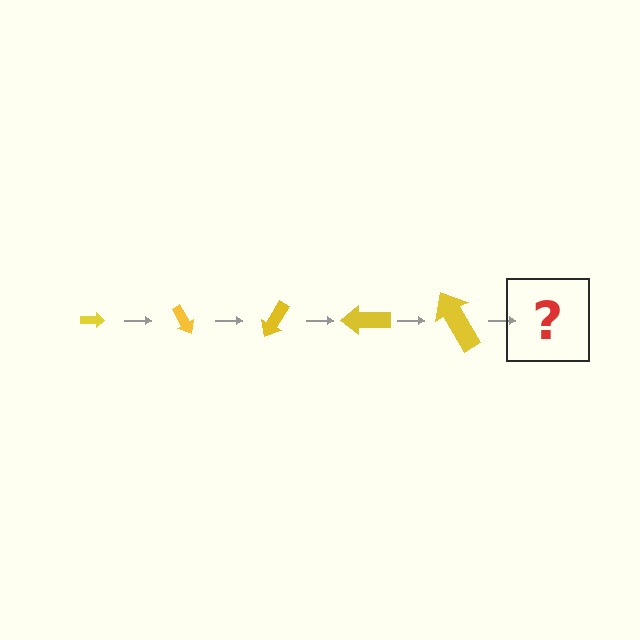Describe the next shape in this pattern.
It should be an arrow, larger than the previous one and rotated 300 degrees from the start.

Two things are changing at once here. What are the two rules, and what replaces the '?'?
The two rules are that the arrow grows larger each step and it rotates 60 degrees each step. The '?' should be an arrow, larger than the previous one and rotated 300 degrees from the start.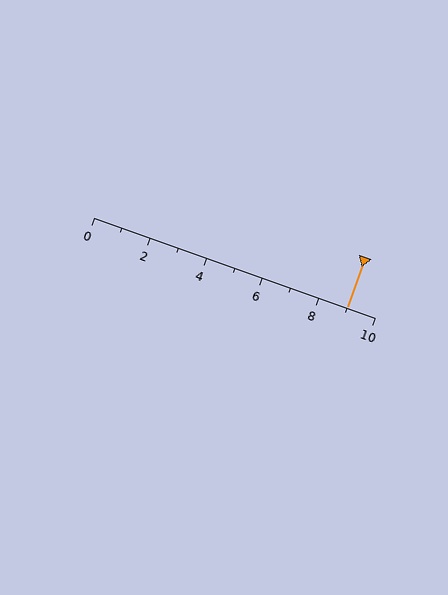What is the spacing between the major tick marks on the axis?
The major ticks are spaced 2 apart.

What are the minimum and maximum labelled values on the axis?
The axis runs from 0 to 10.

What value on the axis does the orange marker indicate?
The marker indicates approximately 9.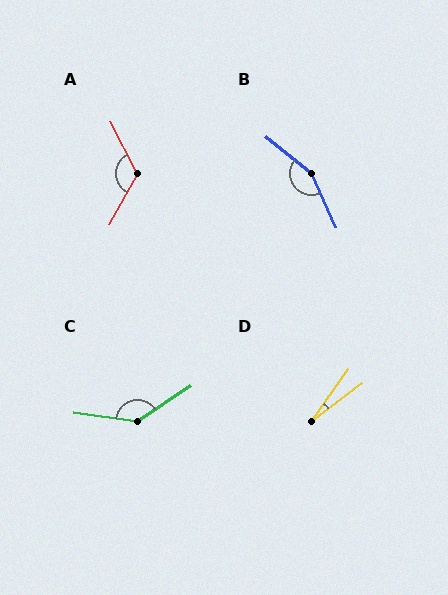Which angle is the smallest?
D, at approximately 18 degrees.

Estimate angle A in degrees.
Approximately 123 degrees.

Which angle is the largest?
B, at approximately 153 degrees.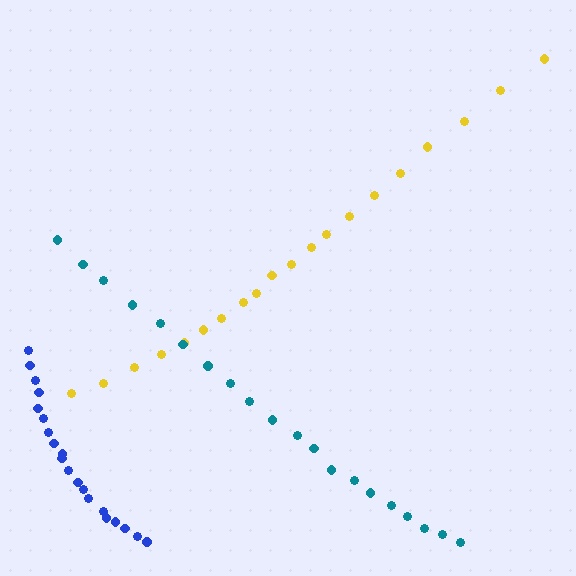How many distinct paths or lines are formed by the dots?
There are 3 distinct paths.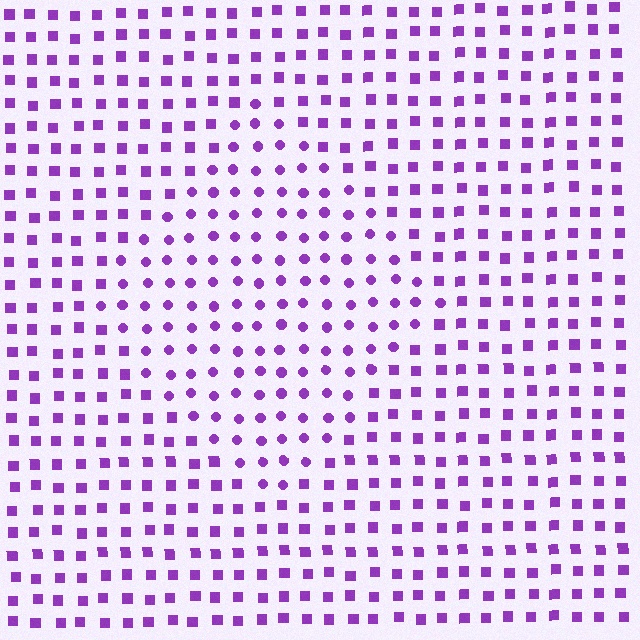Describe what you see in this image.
The image is filled with small purple elements arranged in a uniform grid. A diamond-shaped region contains circles, while the surrounding area contains squares. The boundary is defined purely by the change in element shape.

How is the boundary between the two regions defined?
The boundary is defined by a change in element shape: circles inside vs. squares outside. All elements share the same color and spacing.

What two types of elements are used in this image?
The image uses circles inside the diamond region and squares outside it.